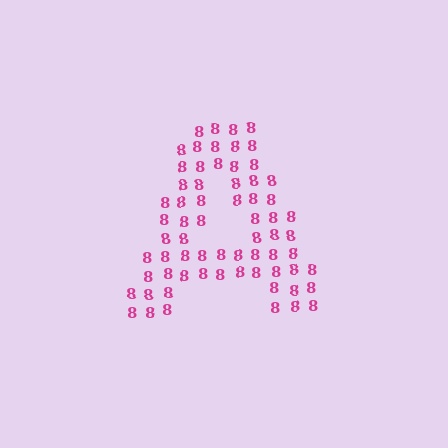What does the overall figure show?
The overall figure shows the letter A.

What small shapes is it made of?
It is made of small digit 8's.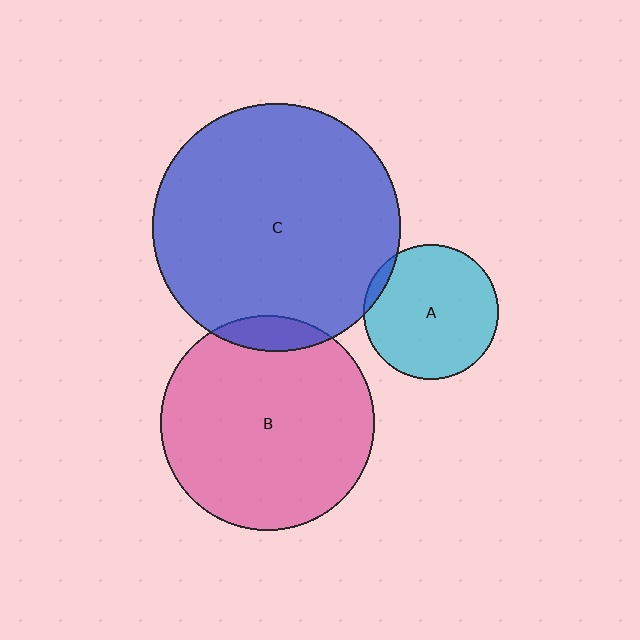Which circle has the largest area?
Circle C (blue).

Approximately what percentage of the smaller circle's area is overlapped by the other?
Approximately 5%.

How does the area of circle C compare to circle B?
Approximately 1.3 times.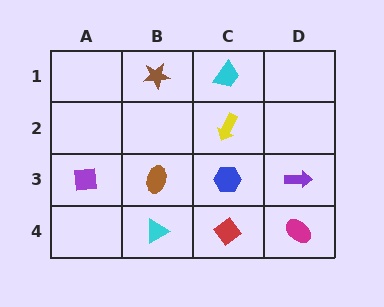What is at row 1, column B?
A brown star.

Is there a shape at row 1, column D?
No, that cell is empty.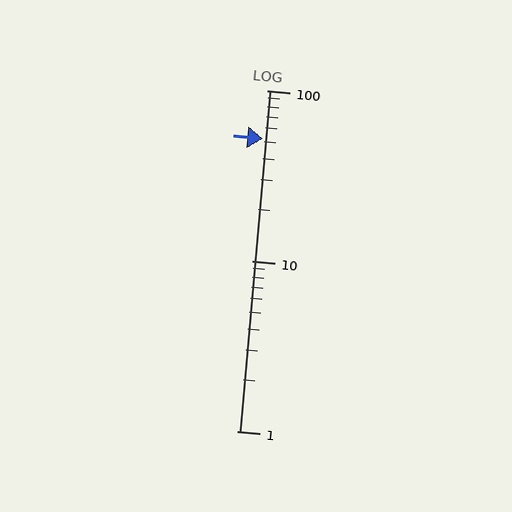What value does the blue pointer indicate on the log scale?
The pointer indicates approximately 52.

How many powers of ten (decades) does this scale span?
The scale spans 2 decades, from 1 to 100.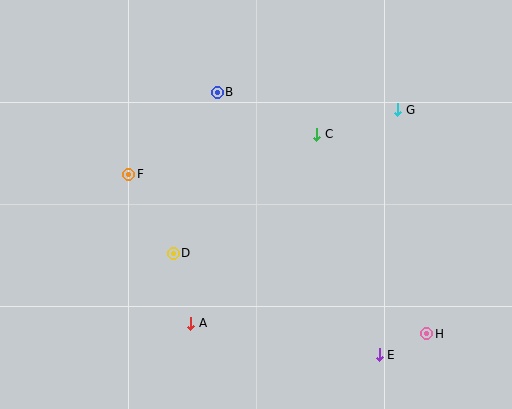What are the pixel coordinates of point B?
Point B is at (217, 92).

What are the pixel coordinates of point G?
Point G is at (398, 110).